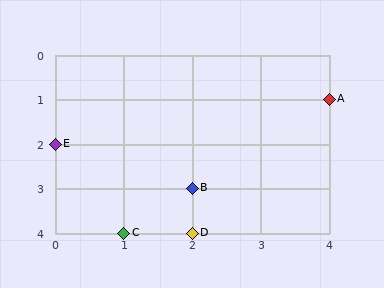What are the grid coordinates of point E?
Point E is at grid coordinates (0, 2).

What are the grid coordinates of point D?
Point D is at grid coordinates (2, 4).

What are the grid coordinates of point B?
Point B is at grid coordinates (2, 3).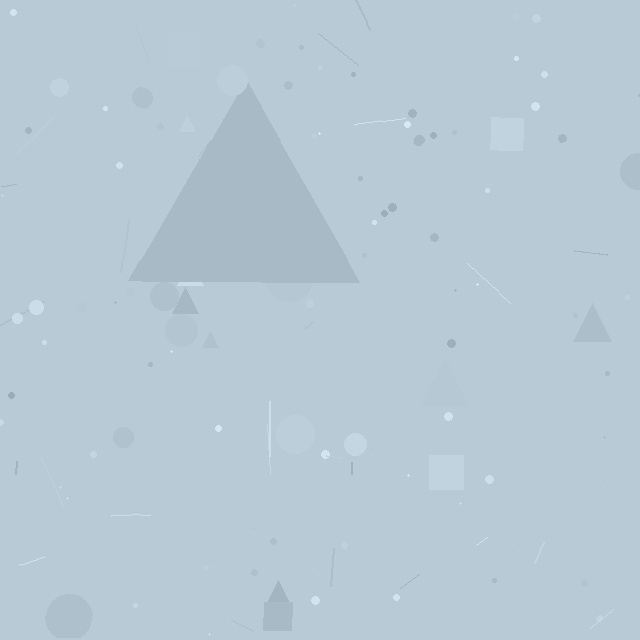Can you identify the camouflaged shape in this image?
The camouflaged shape is a triangle.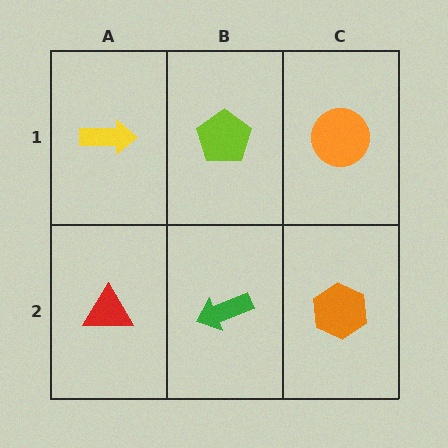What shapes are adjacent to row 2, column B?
A lime pentagon (row 1, column B), a red triangle (row 2, column A), an orange hexagon (row 2, column C).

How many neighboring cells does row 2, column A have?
2.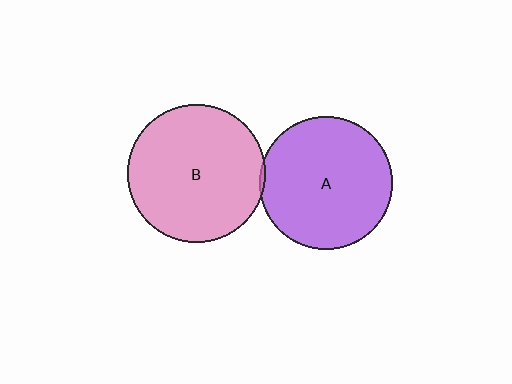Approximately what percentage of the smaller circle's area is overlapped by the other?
Approximately 5%.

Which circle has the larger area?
Circle B (pink).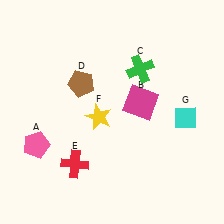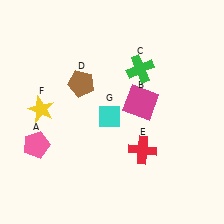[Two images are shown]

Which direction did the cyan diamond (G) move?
The cyan diamond (G) moved left.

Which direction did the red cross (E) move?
The red cross (E) moved right.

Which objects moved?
The objects that moved are: the red cross (E), the yellow star (F), the cyan diamond (G).